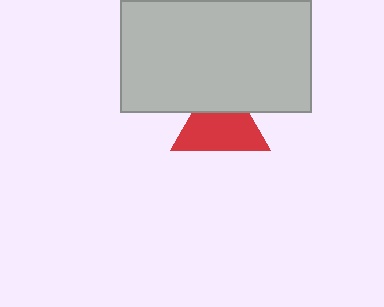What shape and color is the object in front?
The object in front is a light gray rectangle.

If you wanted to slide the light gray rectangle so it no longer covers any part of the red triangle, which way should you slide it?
Slide it up — that is the most direct way to separate the two shapes.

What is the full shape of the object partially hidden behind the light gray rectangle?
The partially hidden object is a red triangle.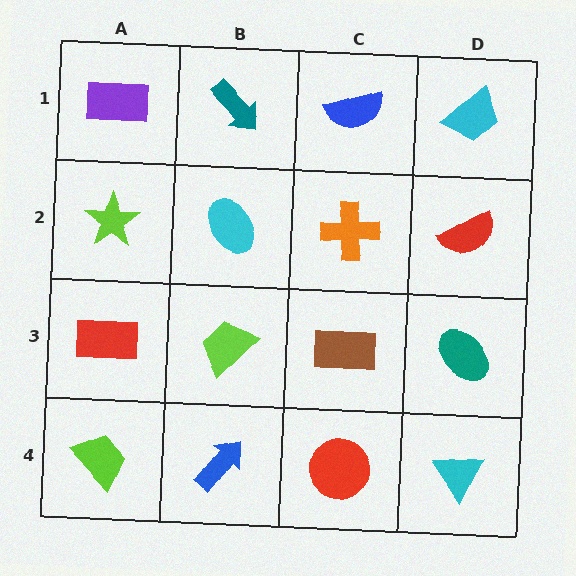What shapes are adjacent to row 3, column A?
A lime star (row 2, column A), a lime trapezoid (row 4, column A), a lime trapezoid (row 3, column B).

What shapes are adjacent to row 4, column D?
A teal ellipse (row 3, column D), a red circle (row 4, column C).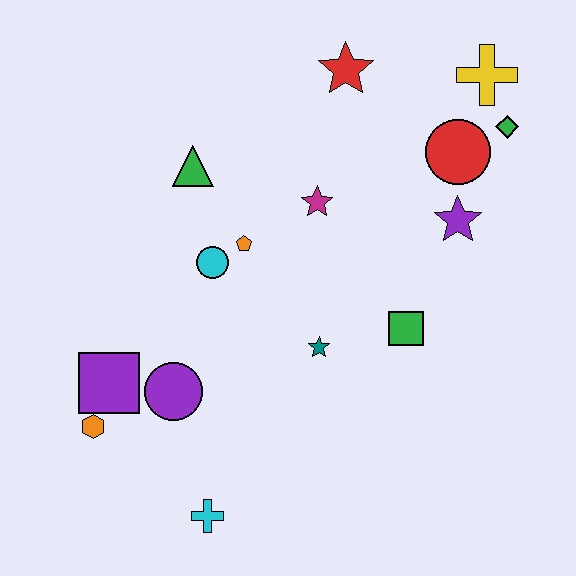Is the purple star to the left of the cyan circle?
No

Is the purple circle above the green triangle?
No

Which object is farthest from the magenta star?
The cyan cross is farthest from the magenta star.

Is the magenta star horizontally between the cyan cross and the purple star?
Yes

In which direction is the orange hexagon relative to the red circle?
The orange hexagon is to the left of the red circle.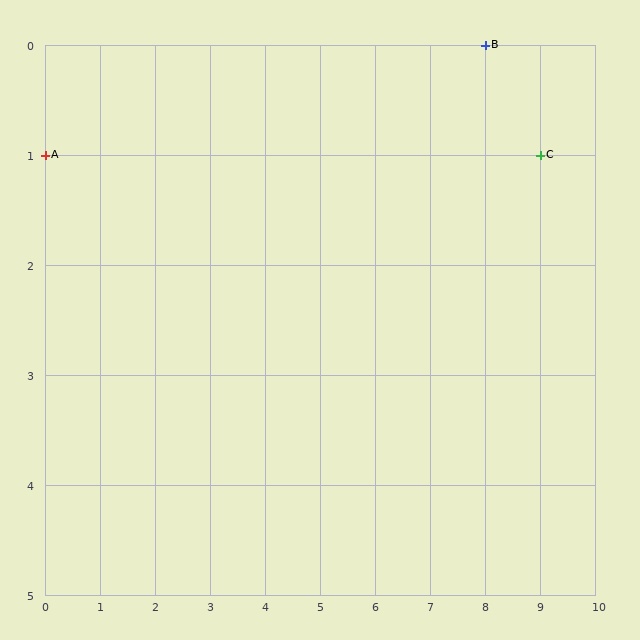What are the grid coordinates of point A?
Point A is at grid coordinates (0, 1).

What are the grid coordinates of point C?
Point C is at grid coordinates (9, 1).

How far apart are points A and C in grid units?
Points A and C are 9 columns apart.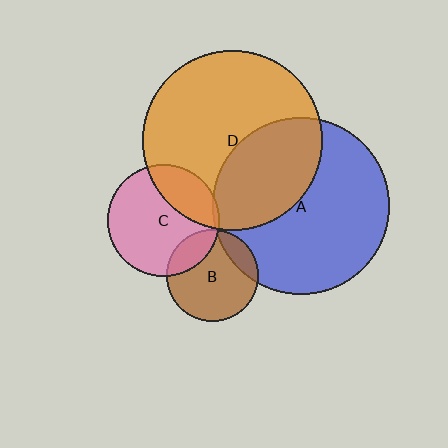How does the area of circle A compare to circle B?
Approximately 3.7 times.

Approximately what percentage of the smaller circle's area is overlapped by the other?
Approximately 20%.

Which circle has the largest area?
Circle D (orange).